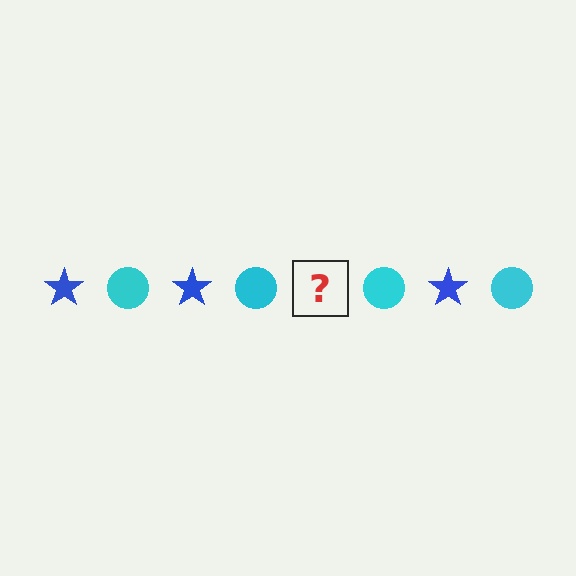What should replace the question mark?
The question mark should be replaced with a blue star.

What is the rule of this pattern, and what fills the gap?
The rule is that the pattern alternates between blue star and cyan circle. The gap should be filled with a blue star.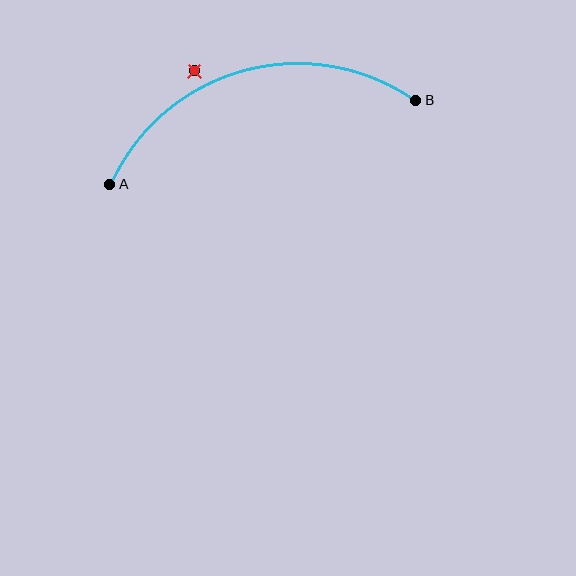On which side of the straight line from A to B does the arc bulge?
The arc bulges above the straight line connecting A and B.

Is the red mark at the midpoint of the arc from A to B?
No — the red mark does not lie on the arc at all. It sits slightly outside the curve.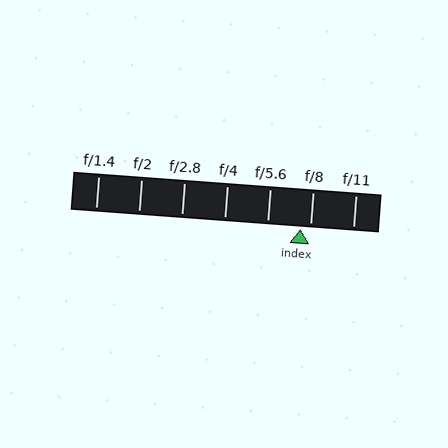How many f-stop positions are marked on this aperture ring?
There are 7 f-stop positions marked.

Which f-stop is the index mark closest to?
The index mark is closest to f/8.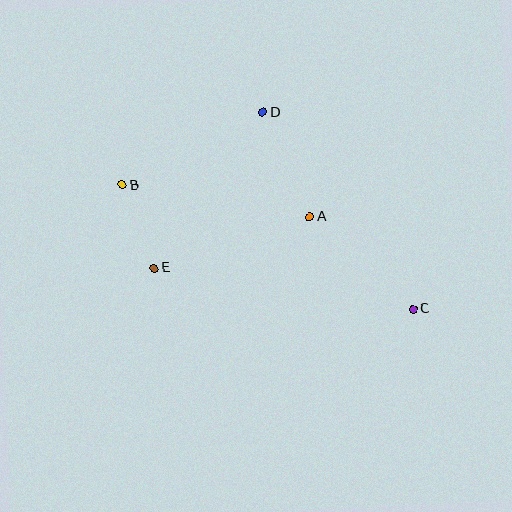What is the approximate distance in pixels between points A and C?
The distance between A and C is approximately 138 pixels.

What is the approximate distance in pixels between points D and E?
The distance between D and E is approximately 190 pixels.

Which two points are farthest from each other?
Points B and C are farthest from each other.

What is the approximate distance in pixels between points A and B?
The distance between A and B is approximately 190 pixels.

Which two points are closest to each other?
Points B and E are closest to each other.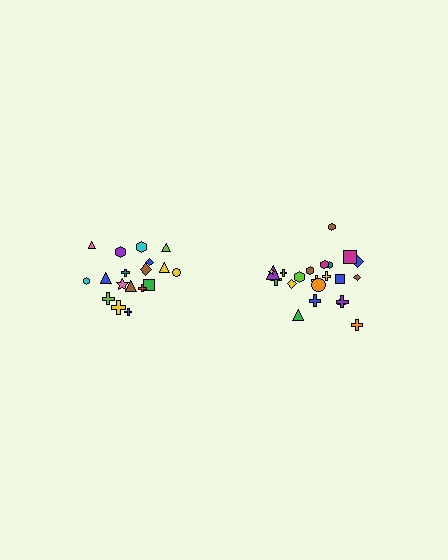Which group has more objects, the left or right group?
The right group.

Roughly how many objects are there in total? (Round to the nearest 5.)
Roughly 40 objects in total.